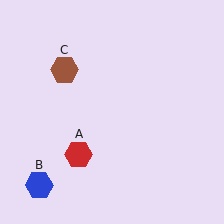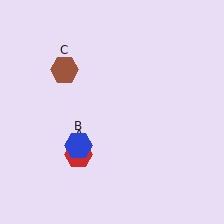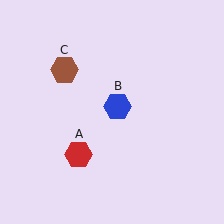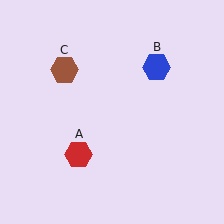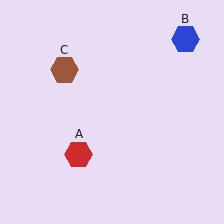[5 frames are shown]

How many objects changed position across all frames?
1 object changed position: blue hexagon (object B).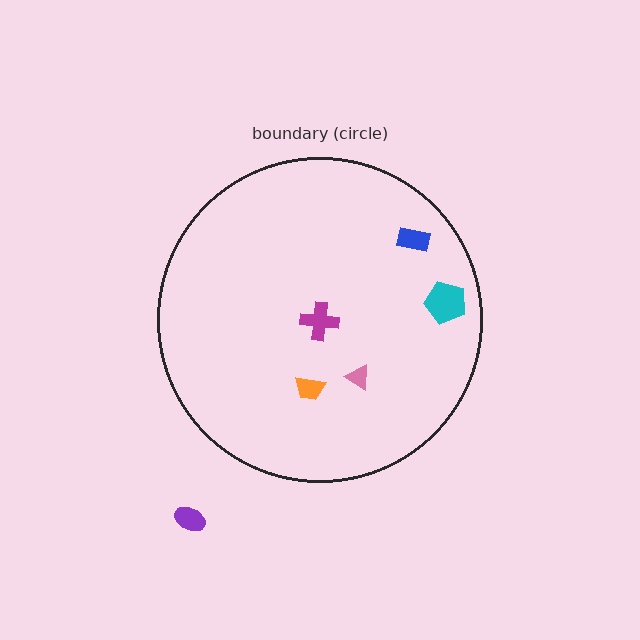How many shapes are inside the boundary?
5 inside, 1 outside.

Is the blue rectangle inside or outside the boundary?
Inside.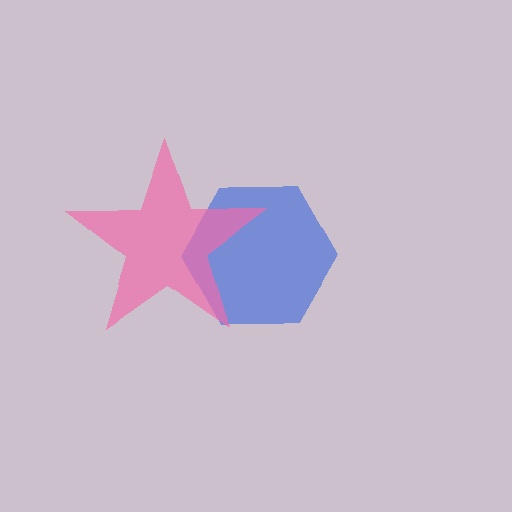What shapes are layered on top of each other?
The layered shapes are: a blue hexagon, a pink star.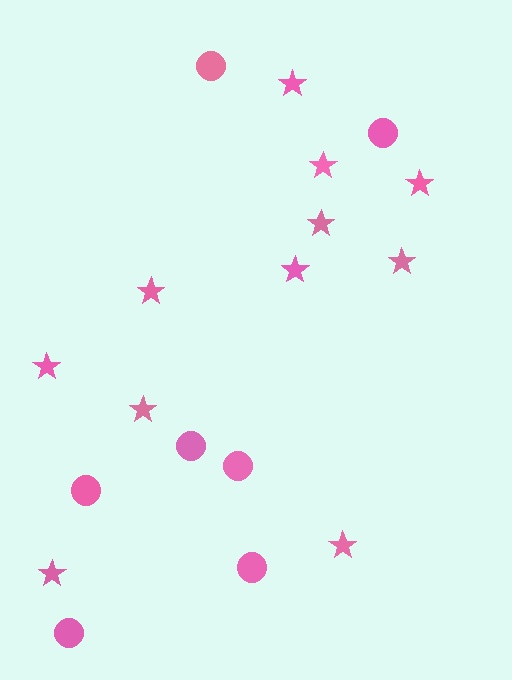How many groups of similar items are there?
There are 2 groups: one group of circles (7) and one group of stars (11).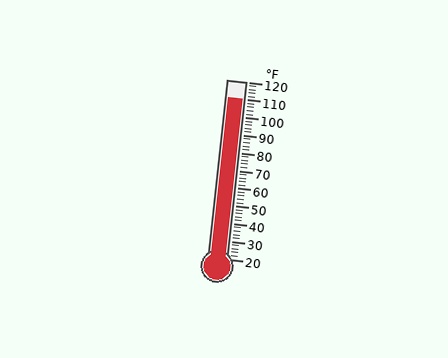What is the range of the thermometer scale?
The thermometer scale ranges from 20°F to 120°F.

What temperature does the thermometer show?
The thermometer shows approximately 110°F.